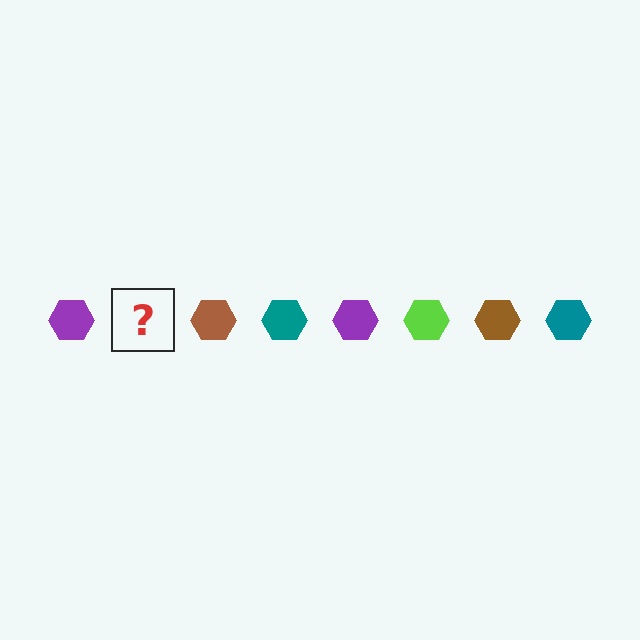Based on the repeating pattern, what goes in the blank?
The blank should be a lime hexagon.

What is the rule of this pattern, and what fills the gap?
The rule is that the pattern cycles through purple, lime, brown, teal hexagons. The gap should be filled with a lime hexagon.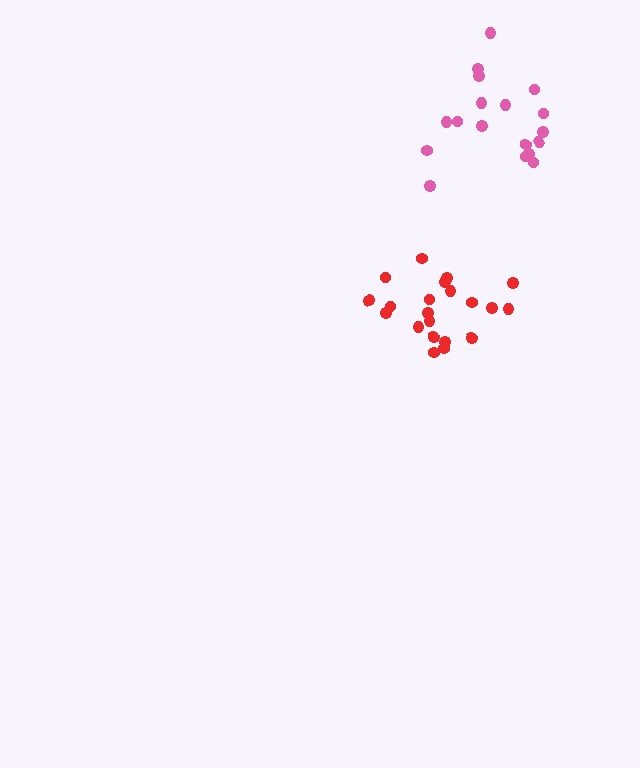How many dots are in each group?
Group 1: 21 dots, Group 2: 18 dots (39 total).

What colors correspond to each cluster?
The clusters are colored: red, pink.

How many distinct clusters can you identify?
There are 2 distinct clusters.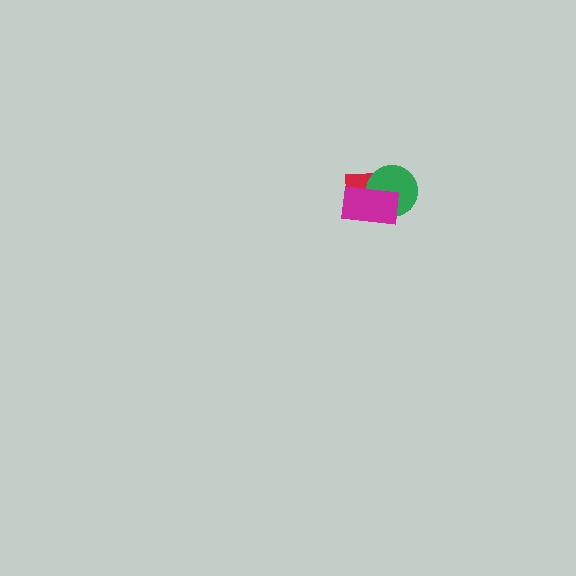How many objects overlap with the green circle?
2 objects overlap with the green circle.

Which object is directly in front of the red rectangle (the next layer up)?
The green circle is directly in front of the red rectangle.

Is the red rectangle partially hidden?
Yes, it is partially covered by another shape.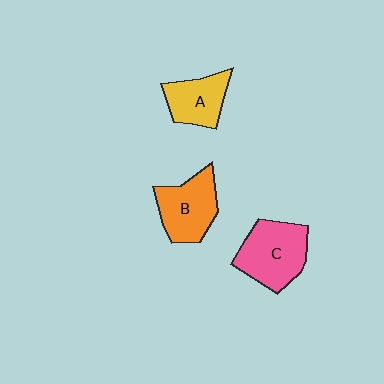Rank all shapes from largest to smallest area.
From largest to smallest: C (pink), B (orange), A (yellow).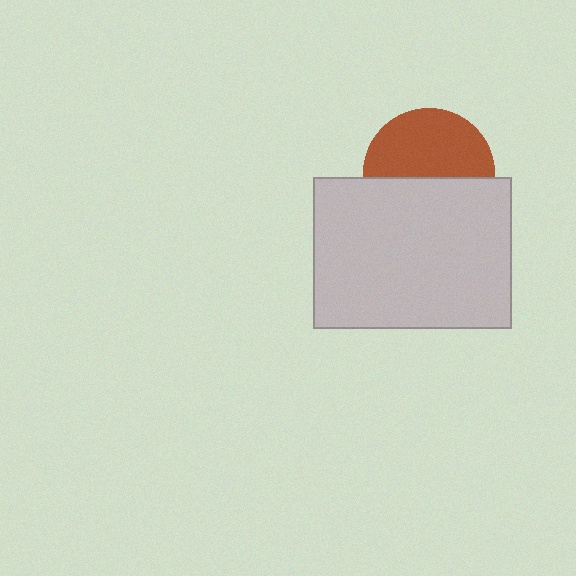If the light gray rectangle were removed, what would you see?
You would see the complete brown circle.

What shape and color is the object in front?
The object in front is a light gray rectangle.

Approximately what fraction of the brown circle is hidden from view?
Roughly 46% of the brown circle is hidden behind the light gray rectangle.